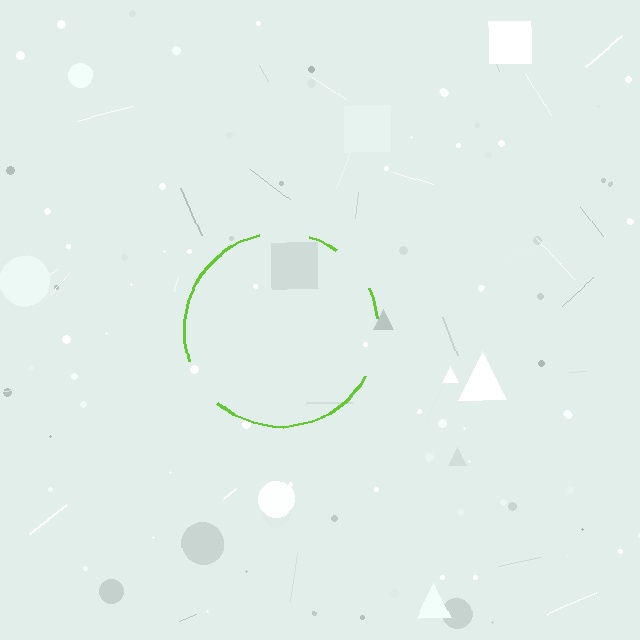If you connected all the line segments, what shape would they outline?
They would outline a circle.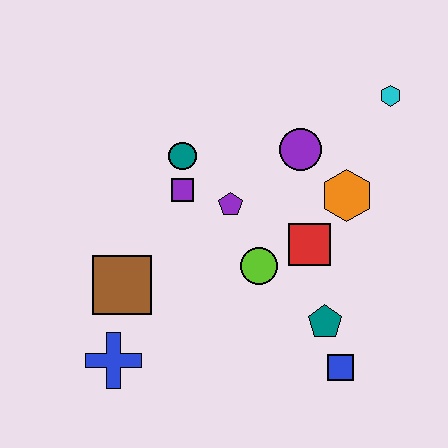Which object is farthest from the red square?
The blue cross is farthest from the red square.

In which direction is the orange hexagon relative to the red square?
The orange hexagon is above the red square.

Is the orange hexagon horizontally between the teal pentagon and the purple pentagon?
No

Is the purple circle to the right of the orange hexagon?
No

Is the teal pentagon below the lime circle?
Yes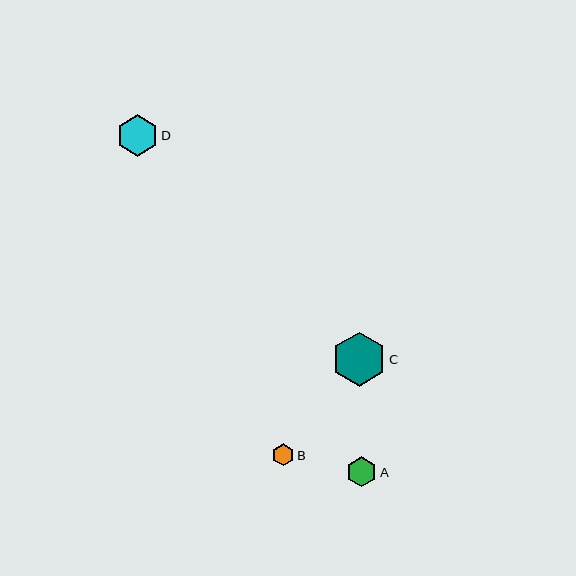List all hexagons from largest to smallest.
From largest to smallest: C, D, A, B.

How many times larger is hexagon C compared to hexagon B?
Hexagon C is approximately 2.5 times the size of hexagon B.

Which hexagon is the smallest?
Hexagon B is the smallest with a size of approximately 22 pixels.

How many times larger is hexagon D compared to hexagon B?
Hexagon D is approximately 1.9 times the size of hexagon B.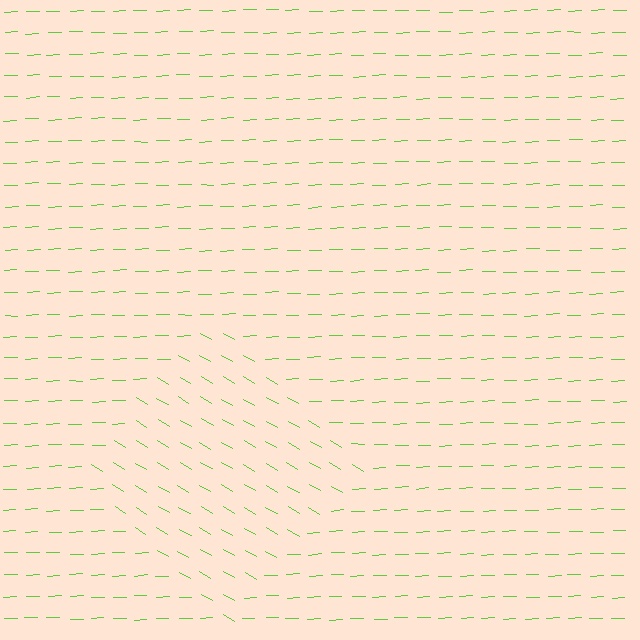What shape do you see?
I see a diamond.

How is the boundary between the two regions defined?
The boundary is defined purely by a change in line orientation (approximately 32 degrees difference). All lines are the same color and thickness.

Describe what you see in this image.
The image is filled with small lime line segments. A diamond region in the image has lines oriented differently from the surrounding lines, creating a visible texture boundary.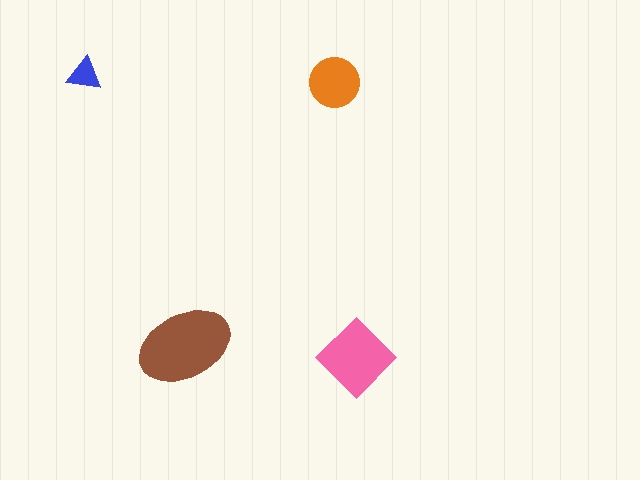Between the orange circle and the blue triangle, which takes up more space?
The orange circle.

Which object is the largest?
The brown ellipse.